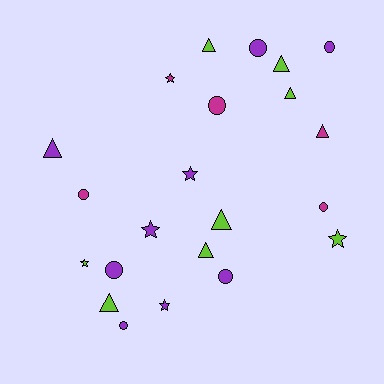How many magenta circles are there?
There are 3 magenta circles.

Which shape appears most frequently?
Triangle, with 8 objects.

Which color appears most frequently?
Purple, with 9 objects.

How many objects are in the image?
There are 22 objects.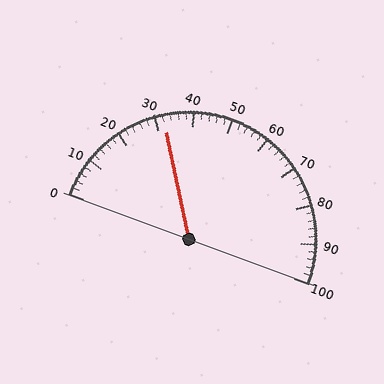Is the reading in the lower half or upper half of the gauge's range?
The reading is in the lower half of the range (0 to 100).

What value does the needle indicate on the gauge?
The needle indicates approximately 32.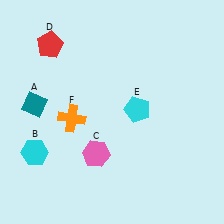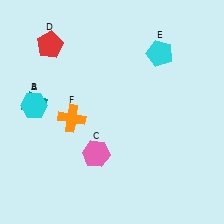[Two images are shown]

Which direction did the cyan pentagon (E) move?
The cyan pentagon (E) moved up.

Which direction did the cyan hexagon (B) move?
The cyan hexagon (B) moved up.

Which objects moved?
The objects that moved are: the cyan hexagon (B), the cyan pentagon (E).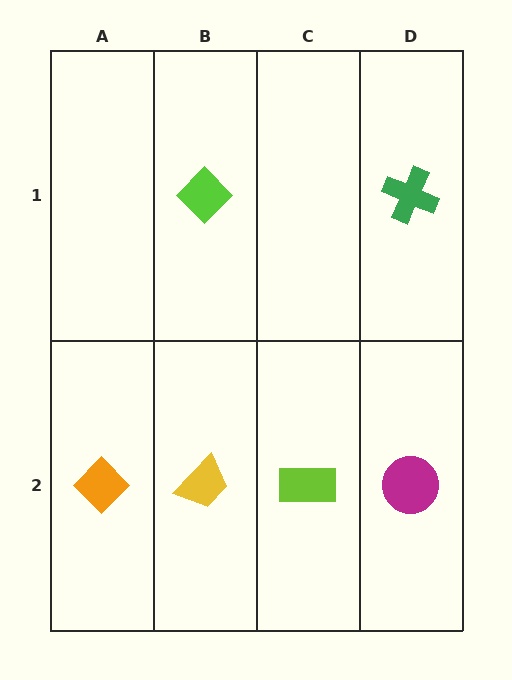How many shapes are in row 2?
4 shapes.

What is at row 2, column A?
An orange diamond.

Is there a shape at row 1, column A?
No, that cell is empty.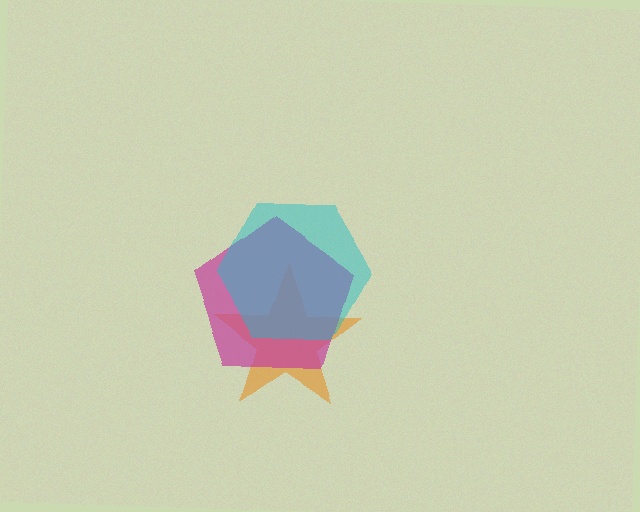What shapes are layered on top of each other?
The layered shapes are: an orange star, a magenta pentagon, a cyan hexagon.